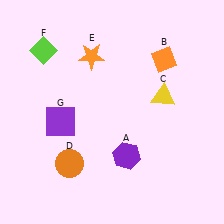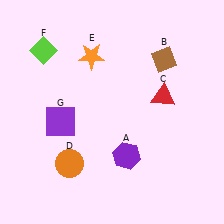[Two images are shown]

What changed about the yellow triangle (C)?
In Image 1, C is yellow. In Image 2, it changed to red.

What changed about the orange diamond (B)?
In Image 1, B is orange. In Image 2, it changed to brown.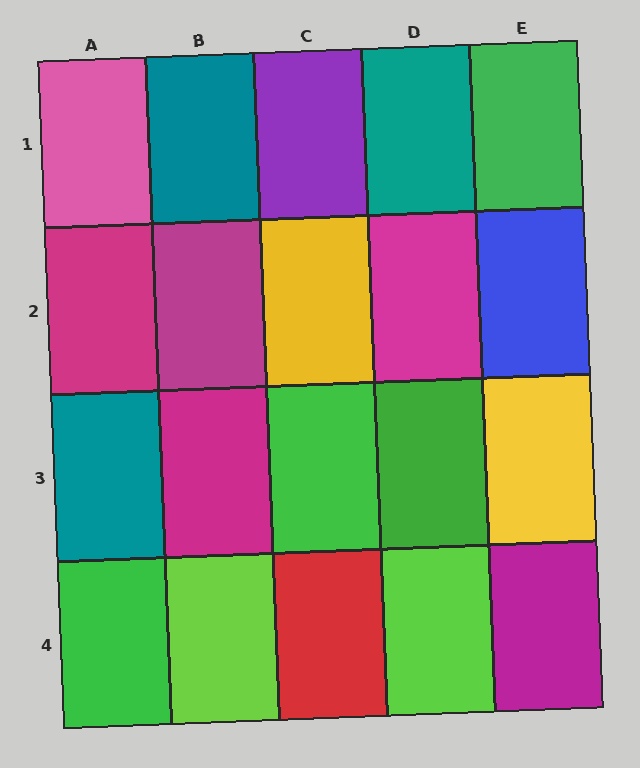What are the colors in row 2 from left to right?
Magenta, magenta, yellow, magenta, blue.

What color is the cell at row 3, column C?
Green.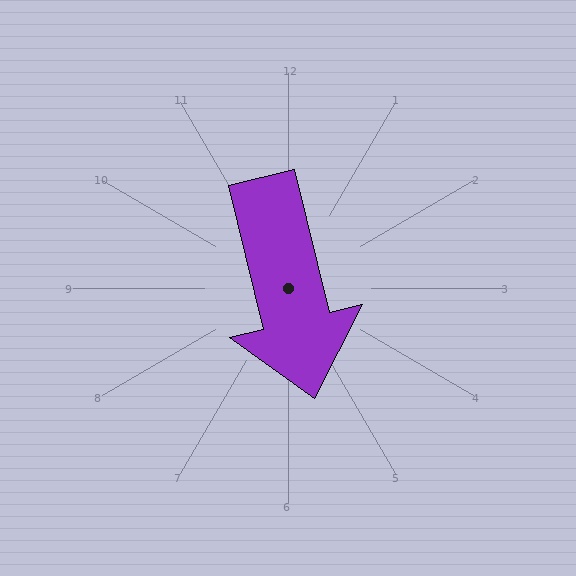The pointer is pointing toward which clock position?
Roughly 6 o'clock.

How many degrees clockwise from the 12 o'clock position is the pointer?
Approximately 166 degrees.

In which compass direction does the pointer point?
South.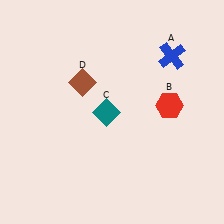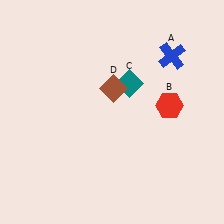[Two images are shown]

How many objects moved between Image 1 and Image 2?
2 objects moved between the two images.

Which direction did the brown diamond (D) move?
The brown diamond (D) moved right.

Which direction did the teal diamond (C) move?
The teal diamond (C) moved up.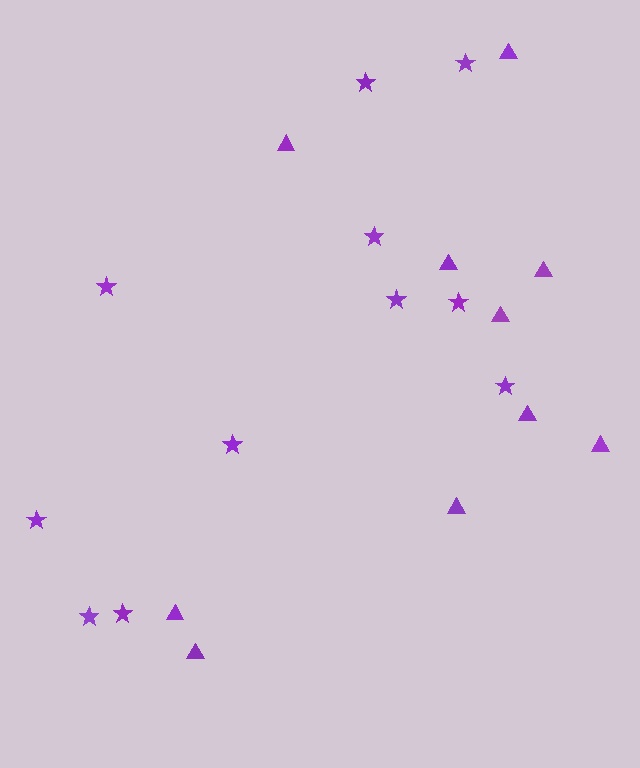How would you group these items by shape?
There are 2 groups: one group of triangles (10) and one group of stars (11).